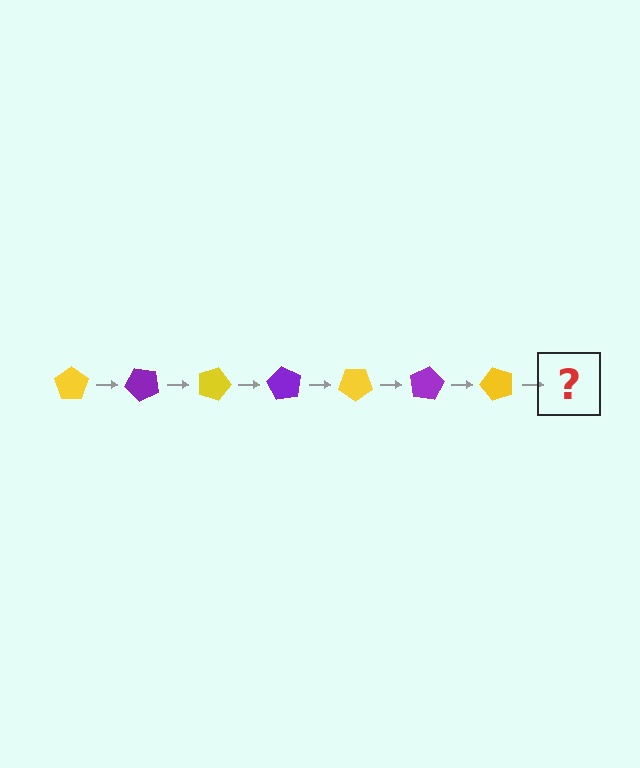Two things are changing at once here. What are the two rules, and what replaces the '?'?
The two rules are that it rotates 45 degrees each step and the color cycles through yellow and purple. The '?' should be a purple pentagon, rotated 315 degrees from the start.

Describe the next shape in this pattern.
It should be a purple pentagon, rotated 315 degrees from the start.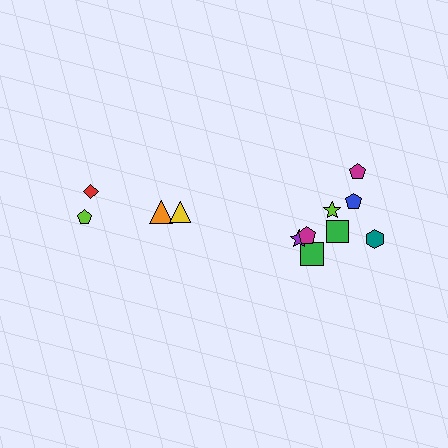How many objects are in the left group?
There are 4 objects.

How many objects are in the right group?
There are 8 objects.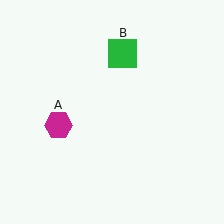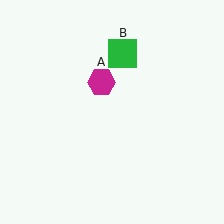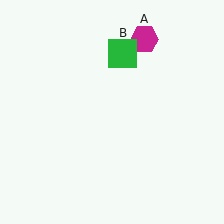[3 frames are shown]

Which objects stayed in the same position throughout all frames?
Green square (object B) remained stationary.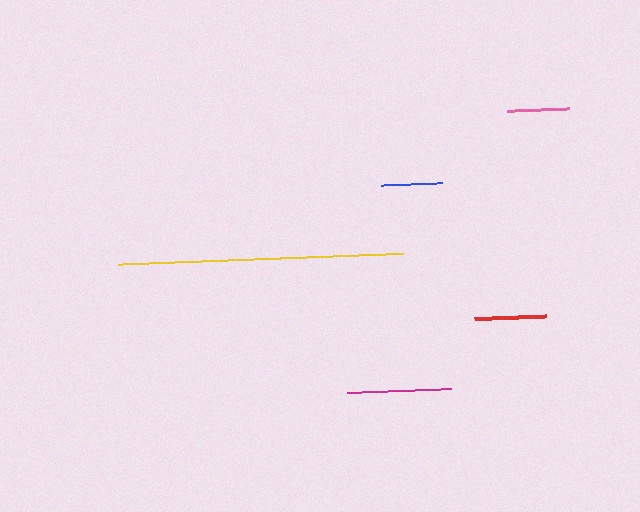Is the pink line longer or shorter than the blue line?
The pink line is longer than the blue line.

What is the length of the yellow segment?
The yellow segment is approximately 285 pixels long.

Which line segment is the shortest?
The blue line is the shortest at approximately 61 pixels.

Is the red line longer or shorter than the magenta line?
The magenta line is longer than the red line.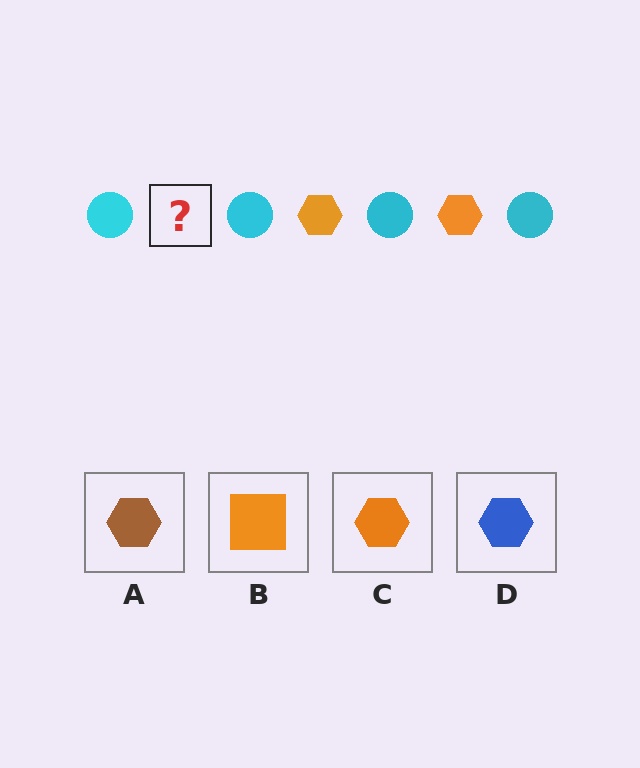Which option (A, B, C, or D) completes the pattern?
C.